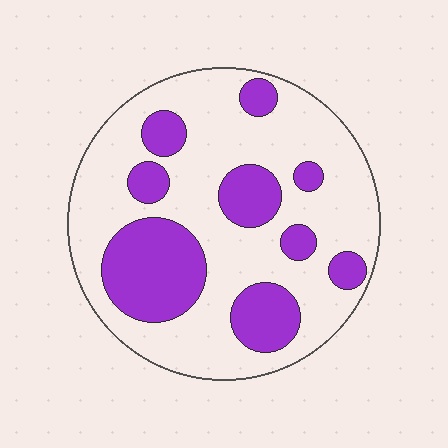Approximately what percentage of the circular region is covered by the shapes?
Approximately 30%.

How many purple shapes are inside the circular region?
9.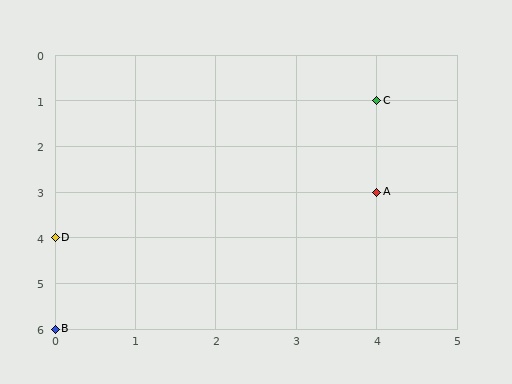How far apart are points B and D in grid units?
Points B and D are 2 rows apart.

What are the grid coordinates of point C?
Point C is at grid coordinates (4, 1).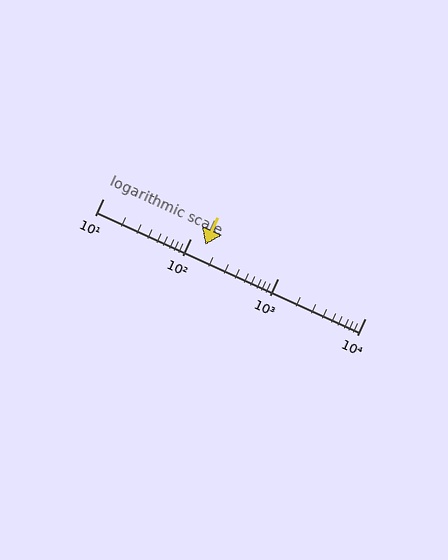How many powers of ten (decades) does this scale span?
The scale spans 3 decades, from 10 to 10000.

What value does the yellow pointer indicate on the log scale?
The pointer indicates approximately 150.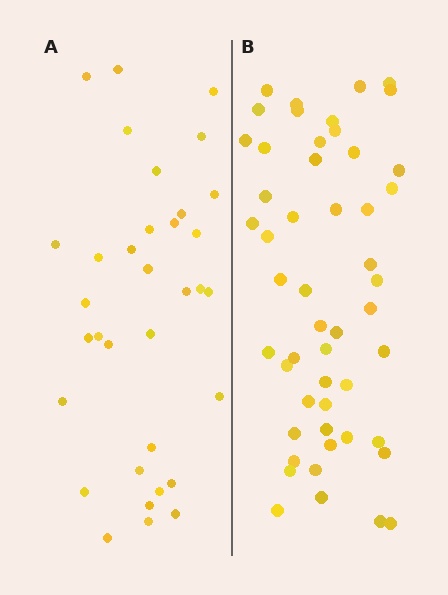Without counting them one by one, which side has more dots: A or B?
Region B (the right region) has more dots.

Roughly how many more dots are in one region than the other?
Region B has approximately 15 more dots than region A.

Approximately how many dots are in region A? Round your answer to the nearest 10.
About 30 dots. (The exact count is 34, which rounds to 30.)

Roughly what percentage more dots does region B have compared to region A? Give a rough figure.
About 50% more.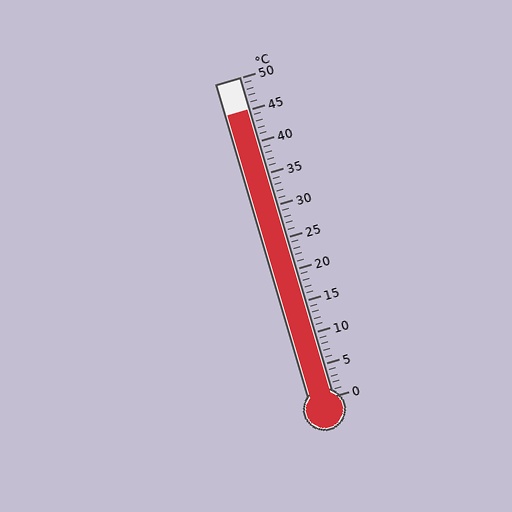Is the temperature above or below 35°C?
The temperature is above 35°C.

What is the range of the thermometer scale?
The thermometer scale ranges from 0°C to 50°C.